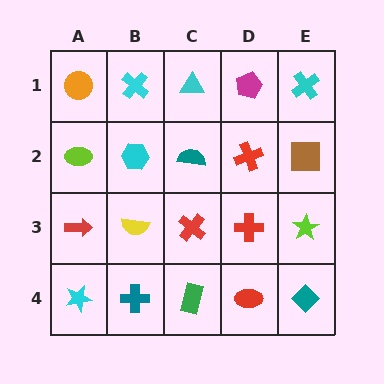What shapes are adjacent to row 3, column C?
A teal semicircle (row 2, column C), a green rectangle (row 4, column C), a yellow semicircle (row 3, column B), a red cross (row 3, column D).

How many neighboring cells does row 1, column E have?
2.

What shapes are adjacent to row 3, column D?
A red cross (row 2, column D), a red ellipse (row 4, column D), a red cross (row 3, column C), a lime star (row 3, column E).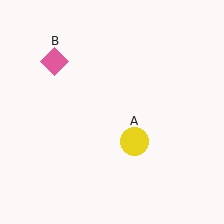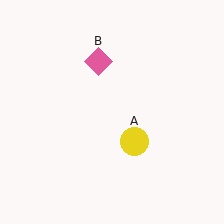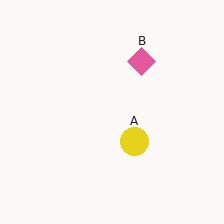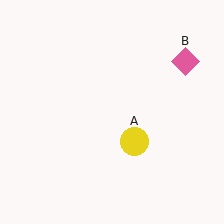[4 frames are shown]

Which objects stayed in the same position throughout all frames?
Yellow circle (object A) remained stationary.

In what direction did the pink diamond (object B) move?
The pink diamond (object B) moved right.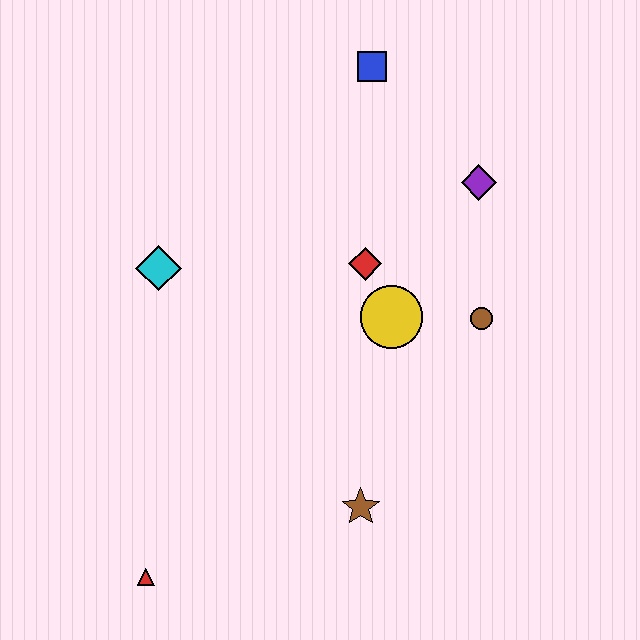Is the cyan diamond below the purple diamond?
Yes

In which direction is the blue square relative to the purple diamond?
The blue square is above the purple diamond.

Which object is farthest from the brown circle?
The red triangle is farthest from the brown circle.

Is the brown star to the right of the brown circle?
No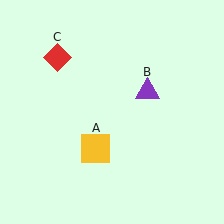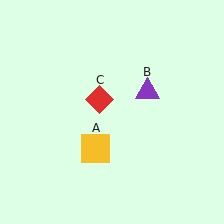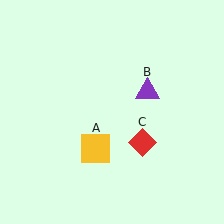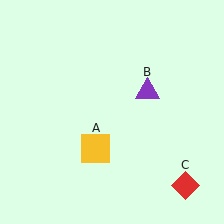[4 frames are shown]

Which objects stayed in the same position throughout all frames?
Yellow square (object A) and purple triangle (object B) remained stationary.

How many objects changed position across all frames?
1 object changed position: red diamond (object C).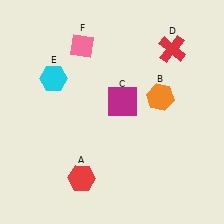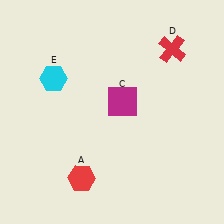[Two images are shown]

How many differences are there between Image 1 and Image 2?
There are 2 differences between the two images.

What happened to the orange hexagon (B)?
The orange hexagon (B) was removed in Image 2. It was in the top-right area of Image 1.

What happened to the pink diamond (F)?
The pink diamond (F) was removed in Image 2. It was in the top-left area of Image 1.